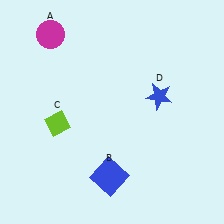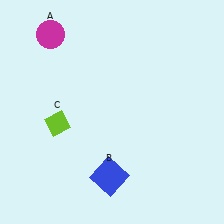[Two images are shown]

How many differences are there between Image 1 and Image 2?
There is 1 difference between the two images.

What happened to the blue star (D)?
The blue star (D) was removed in Image 2. It was in the top-right area of Image 1.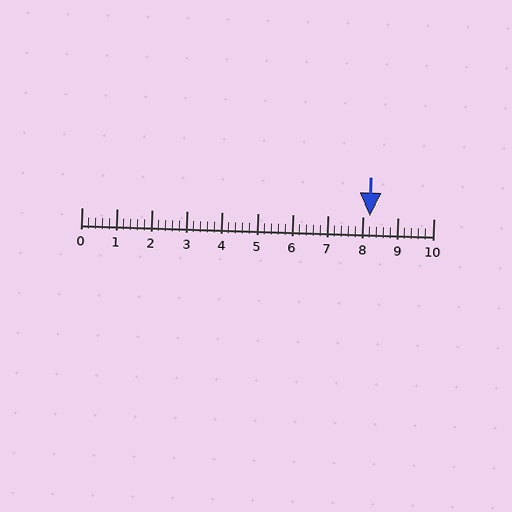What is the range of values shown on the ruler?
The ruler shows values from 0 to 10.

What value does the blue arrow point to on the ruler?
The blue arrow points to approximately 8.2.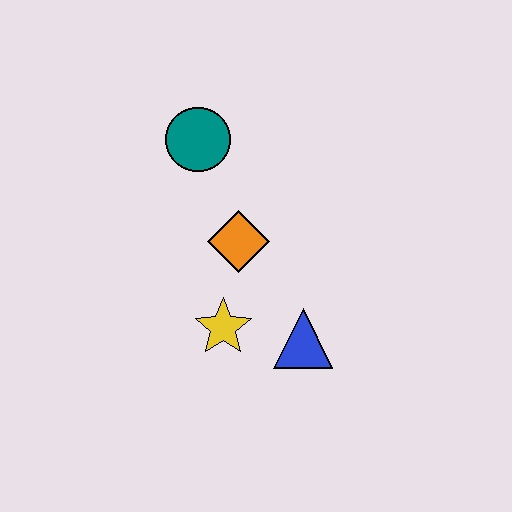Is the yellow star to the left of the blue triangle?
Yes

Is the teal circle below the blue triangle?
No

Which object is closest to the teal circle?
The orange diamond is closest to the teal circle.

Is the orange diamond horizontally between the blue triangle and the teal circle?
Yes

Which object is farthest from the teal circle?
The blue triangle is farthest from the teal circle.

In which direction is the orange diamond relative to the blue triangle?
The orange diamond is above the blue triangle.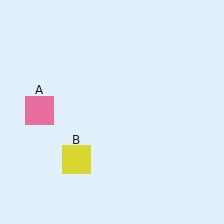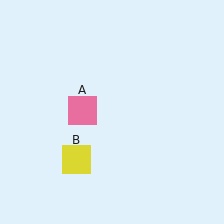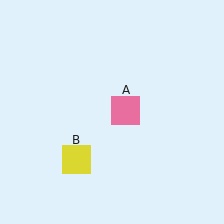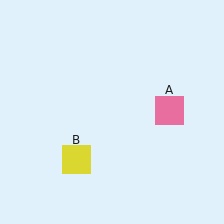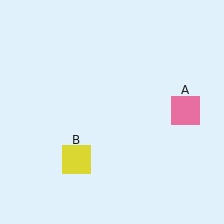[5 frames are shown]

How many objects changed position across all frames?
1 object changed position: pink square (object A).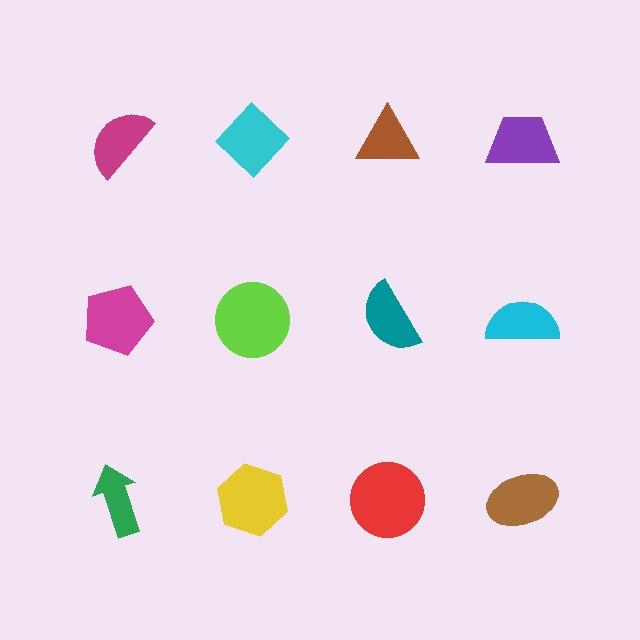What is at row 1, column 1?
A magenta semicircle.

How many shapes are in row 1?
4 shapes.